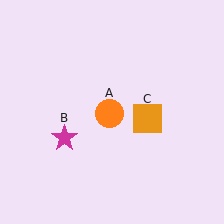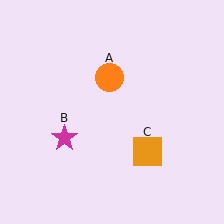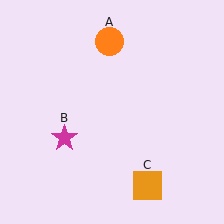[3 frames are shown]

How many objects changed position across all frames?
2 objects changed position: orange circle (object A), orange square (object C).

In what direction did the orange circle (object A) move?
The orange circle (object A) moved up.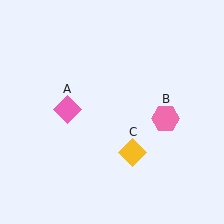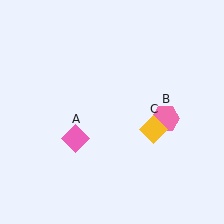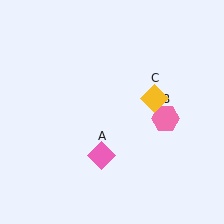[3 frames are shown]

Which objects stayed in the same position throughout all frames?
Pink hexagon (object B) remained stationary.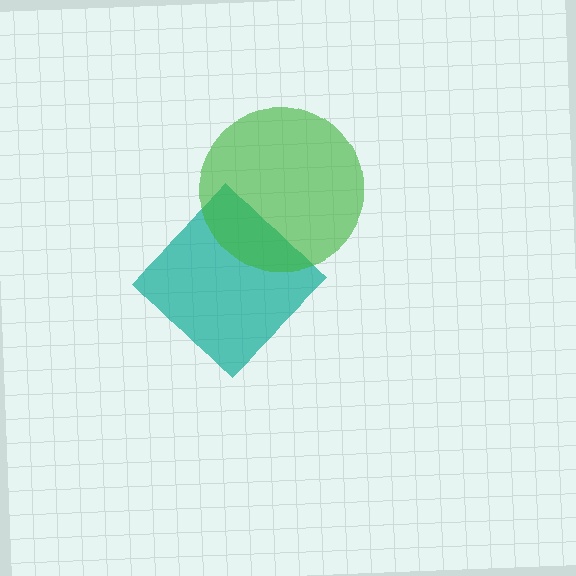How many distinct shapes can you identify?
There are 2 distinct shapes: a teal diamond, a green circle.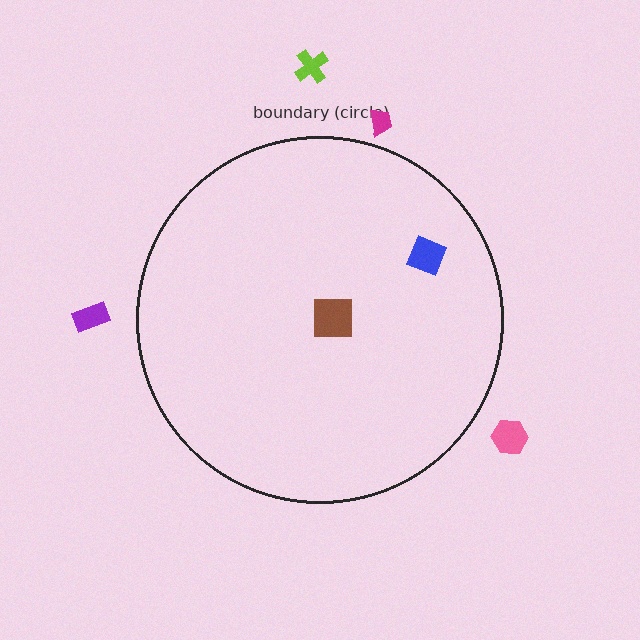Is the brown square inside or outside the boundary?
Inside.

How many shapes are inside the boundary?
2 inside, 4 outside.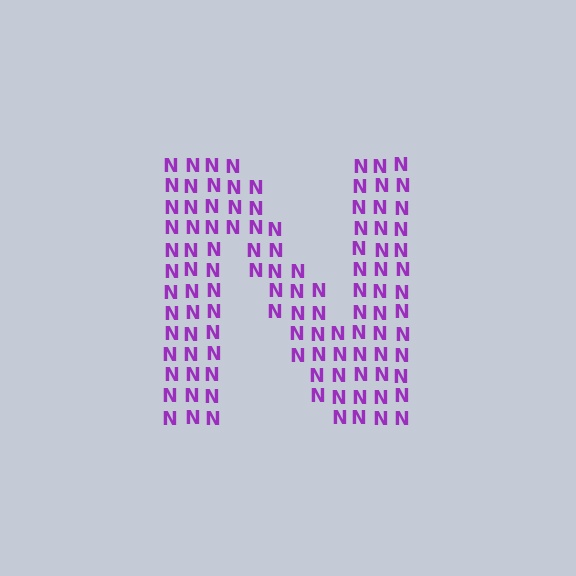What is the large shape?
The large shape is the letter N.